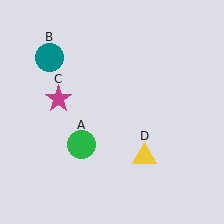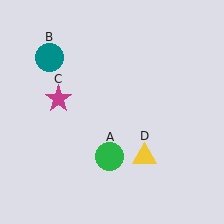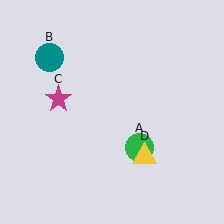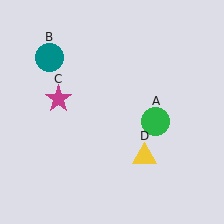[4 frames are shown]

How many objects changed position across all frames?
1 object changed position: green circle (object A).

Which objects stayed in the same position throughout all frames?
Teal circle (object B) and magenta star (object C) and yellow triangle (object D) remained stationary.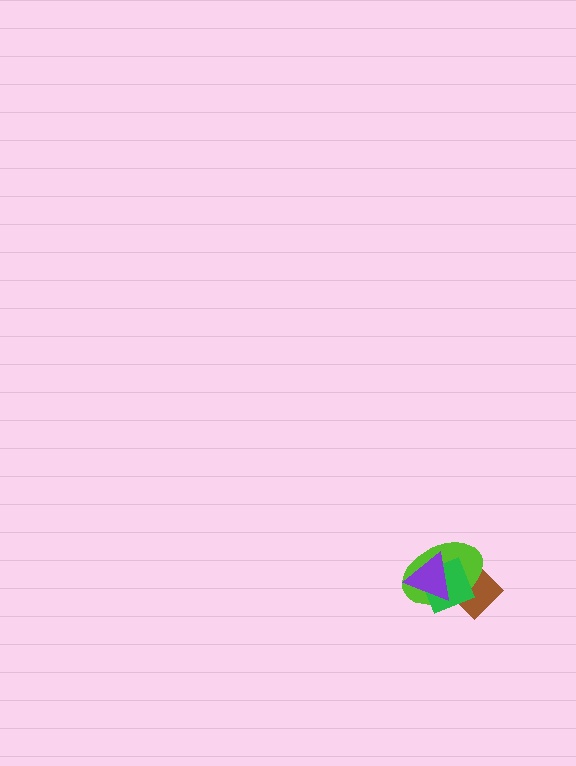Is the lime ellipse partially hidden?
Yes, it is partially covered by another shape.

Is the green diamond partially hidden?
Yes, it is partially covered by another shape.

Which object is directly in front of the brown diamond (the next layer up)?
The lime ellipse is directly in front of the brown diamond.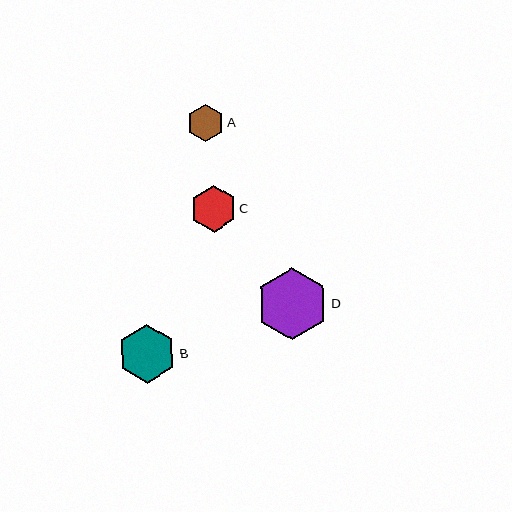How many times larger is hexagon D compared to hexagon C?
Hexagon D is approximately 1.6 times the size of hexagon C.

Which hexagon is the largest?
Hexagon D is the largest with a size of approximately 72 pixels.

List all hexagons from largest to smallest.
From largest to smallest: D, B, C, A.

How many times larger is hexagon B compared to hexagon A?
Hexagon B is approximately 1.6 times the size of hexagon A.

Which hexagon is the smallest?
Hexagon A is the smallest with a size of approximately 38 pixels.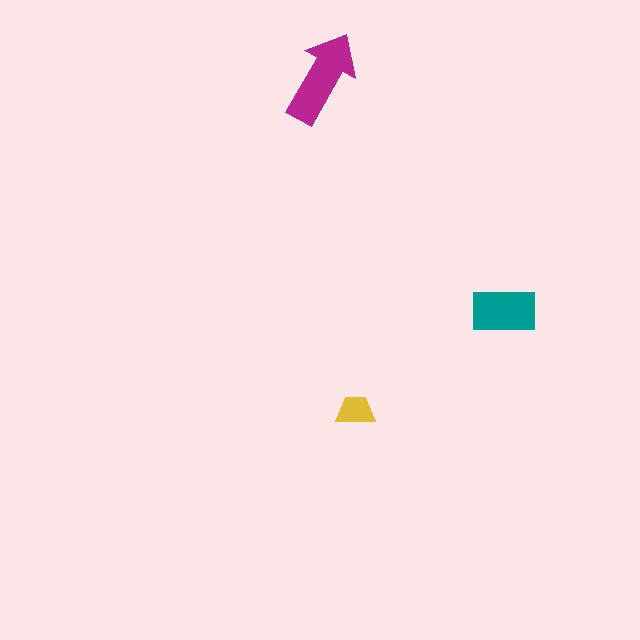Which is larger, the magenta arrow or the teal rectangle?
The magenta arrow.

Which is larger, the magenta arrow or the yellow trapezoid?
The magenta arrow.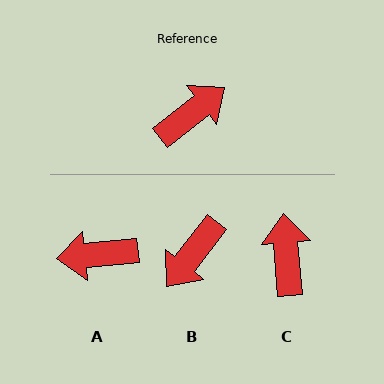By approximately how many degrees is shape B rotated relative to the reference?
Approximately 166 degrees clockwise.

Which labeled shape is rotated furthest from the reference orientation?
B, about 166 degrees away.